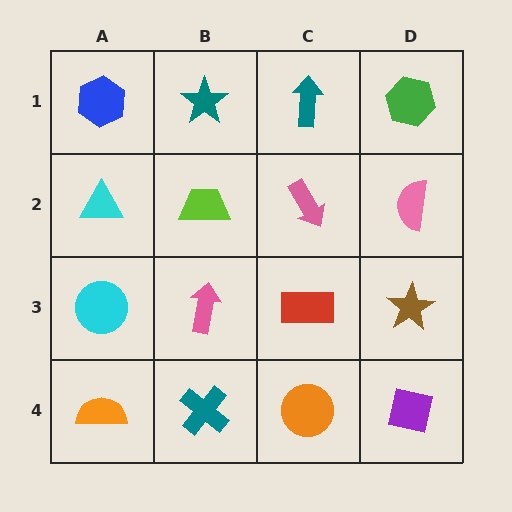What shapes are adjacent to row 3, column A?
A cyan triangle (row 2, column A), an orange semicircle (row 4, column A), a pink arrow (row 3, column B).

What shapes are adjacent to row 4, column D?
A brown star (row 3, column D), an orange circle (row 4, column C).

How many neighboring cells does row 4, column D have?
2.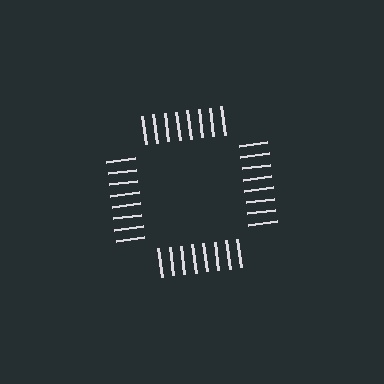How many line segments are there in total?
32 — 8 along each of the 4 edges.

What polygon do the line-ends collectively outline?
An illusory square — the line segments terminate on its edges but no continuous stroke is drawn.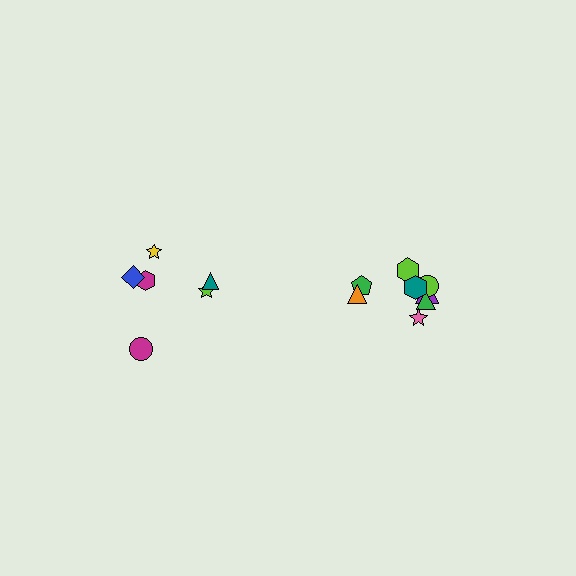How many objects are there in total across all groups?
There are 14 objects.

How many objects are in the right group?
There are 8 objects.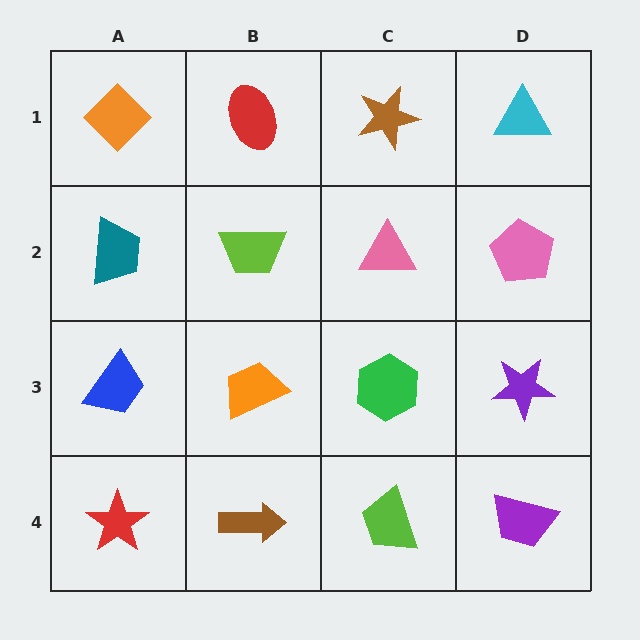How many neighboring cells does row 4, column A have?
2.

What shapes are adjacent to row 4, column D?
A purple star (row 3, column D), a lime trapezoid (row 4, column C).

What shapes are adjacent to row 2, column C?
A brown star (row 1, column C), a green hexagon (row 3, column C), a lime trapezoid (row 2, column B), a pink pentagon (row 2, column D).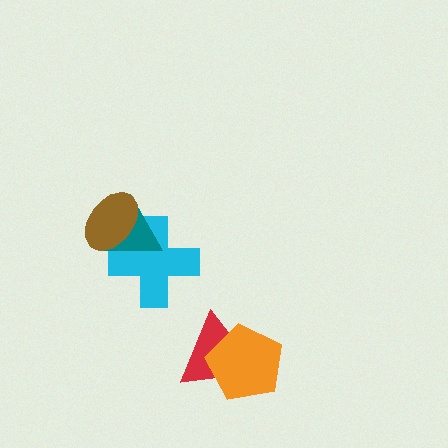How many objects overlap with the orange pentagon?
1 object overlaps with the orange pentagon.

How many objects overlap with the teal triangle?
2 objects overlap with the teal triangle.